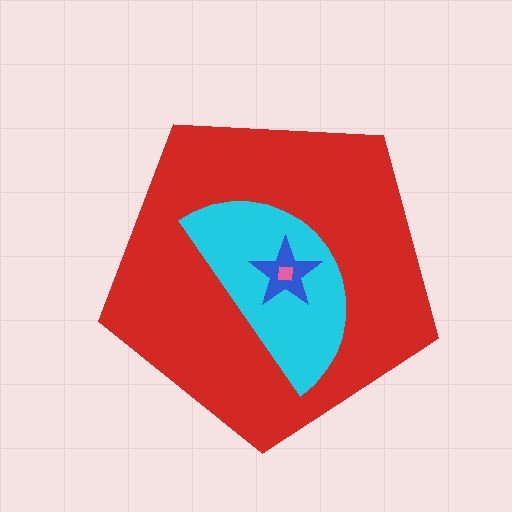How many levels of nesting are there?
4.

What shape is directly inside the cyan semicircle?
The blue star.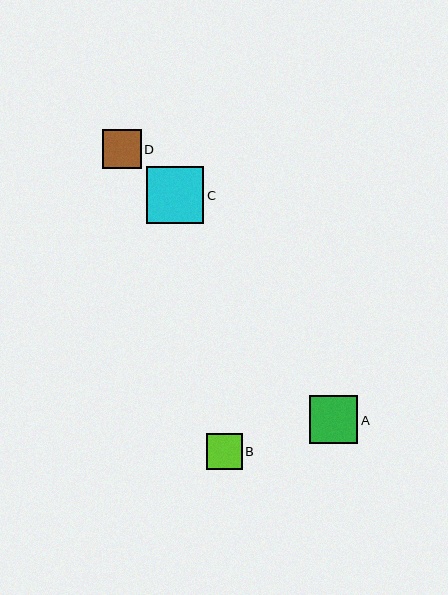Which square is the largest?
Square C is the largest with a size of approximately 57 pixels.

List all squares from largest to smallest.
From largest to smallest: C, A, D, B.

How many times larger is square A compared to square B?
Square A is approximately 1.3 times the size of square B.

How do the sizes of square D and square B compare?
Square D and square B are approximately the same size.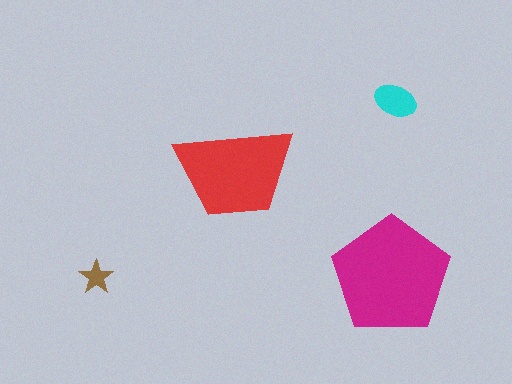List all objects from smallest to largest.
The brown star, the cyan ellipse, the red trapezoid, the magenta pentagon.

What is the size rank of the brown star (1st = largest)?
4th.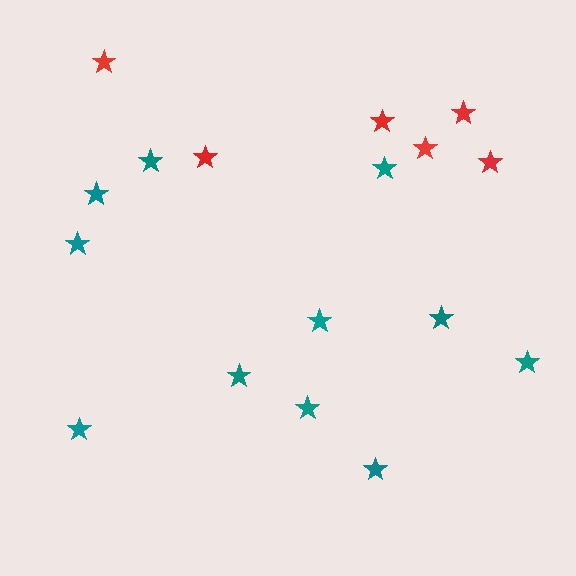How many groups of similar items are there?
There are 2 groups: one group of red stars (6) and one group of teal stars (11).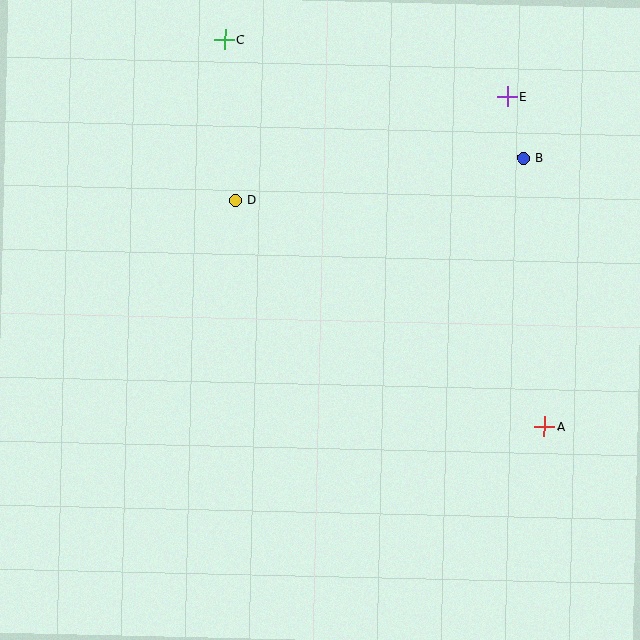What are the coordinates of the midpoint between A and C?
The midpoint between A and C is at (385, 233).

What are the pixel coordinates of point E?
Point E is at (507, 96).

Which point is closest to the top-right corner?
Point E is closest to the top-right corner.